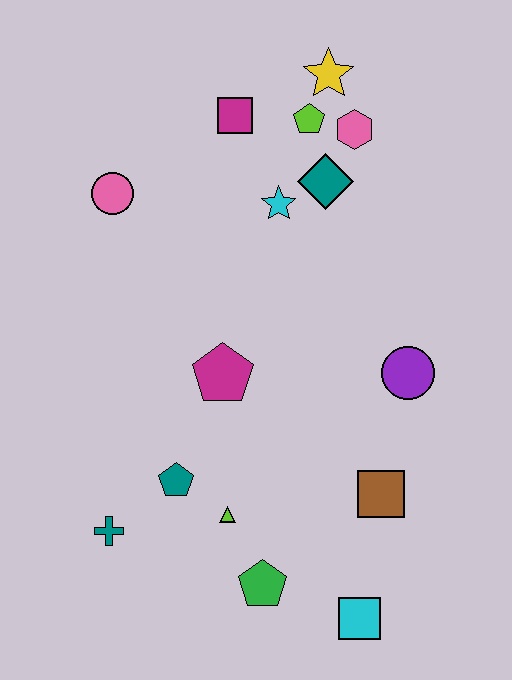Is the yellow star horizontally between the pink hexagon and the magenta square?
Yes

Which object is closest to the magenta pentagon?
The teal pentagon is closest to the magenta pentagon.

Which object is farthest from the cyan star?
The cyan square is farthest from the cyan star.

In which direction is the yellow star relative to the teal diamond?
The yellow star is above the teal diamond.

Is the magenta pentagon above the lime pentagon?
No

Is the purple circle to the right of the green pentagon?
Yes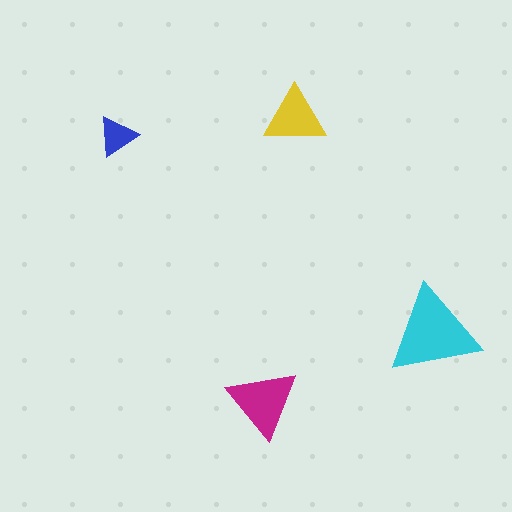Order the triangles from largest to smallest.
the cyan one, the magenta one, the yellow one, the blue one.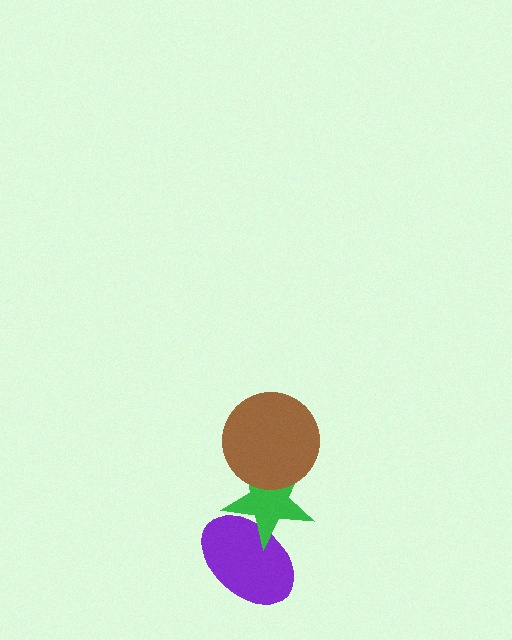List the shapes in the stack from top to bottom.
From top to bottom: the brown circle, the green star, the purple ellipse.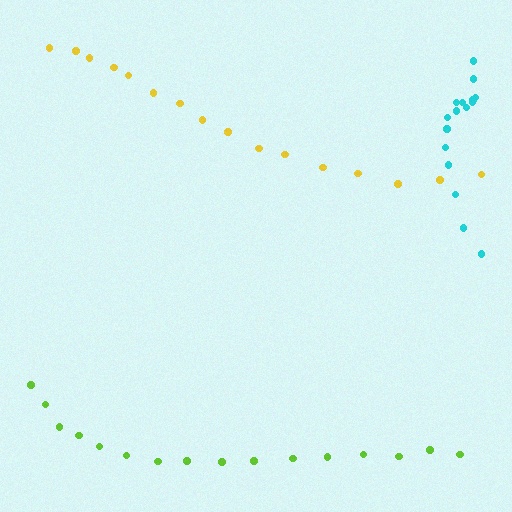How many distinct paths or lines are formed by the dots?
There are 3 distinct paths.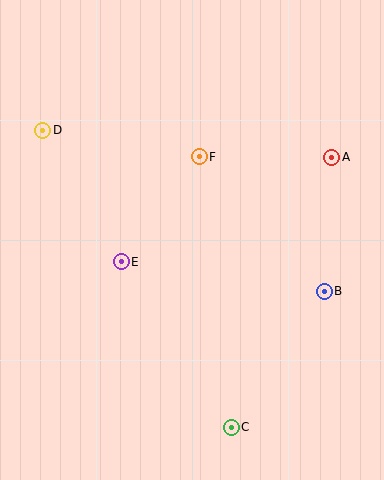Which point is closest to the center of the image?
Point E at (121, 262) is closest to the center.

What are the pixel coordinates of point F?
Point F is at (199, 157).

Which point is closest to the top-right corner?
Point A is closest to the top-right corner.